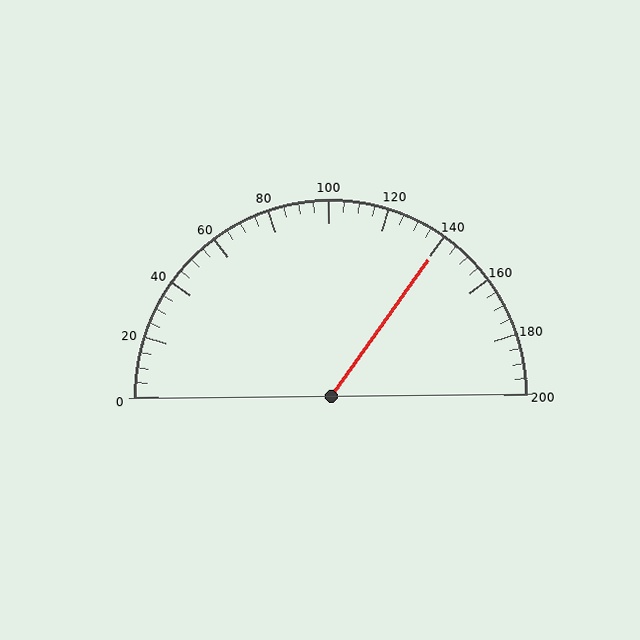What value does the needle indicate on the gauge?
The needle indicates approximately 140.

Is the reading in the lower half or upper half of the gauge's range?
The reading is in the upper half of the range (0 to 200).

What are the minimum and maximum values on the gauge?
The gauge ranges from 0 to 200.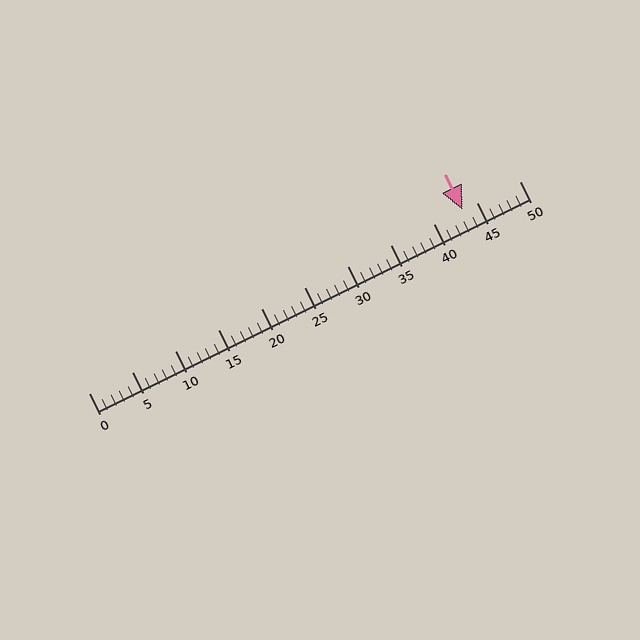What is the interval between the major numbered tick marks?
The major tick marks are spaced 5 units apart.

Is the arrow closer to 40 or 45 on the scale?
The arrow is closer to 45.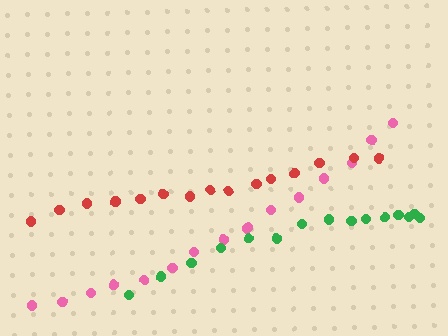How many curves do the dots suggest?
There are 3 distinct paths.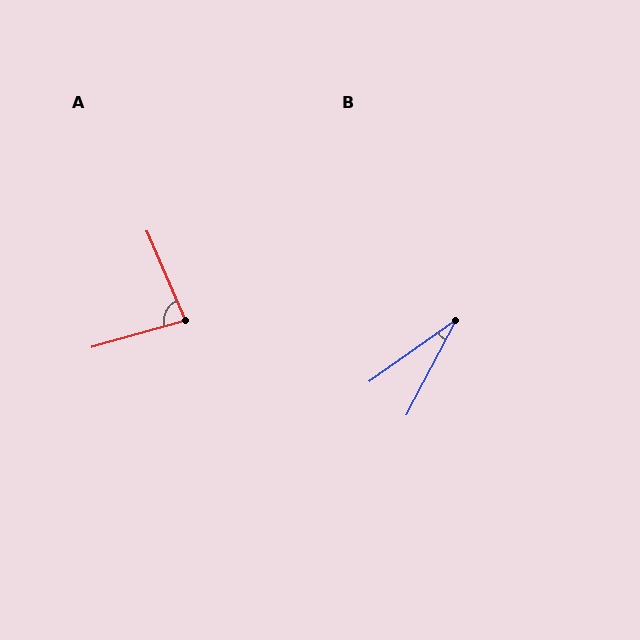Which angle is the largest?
A, at approximately 82 degrees.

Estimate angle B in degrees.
Approximately 27 degrees.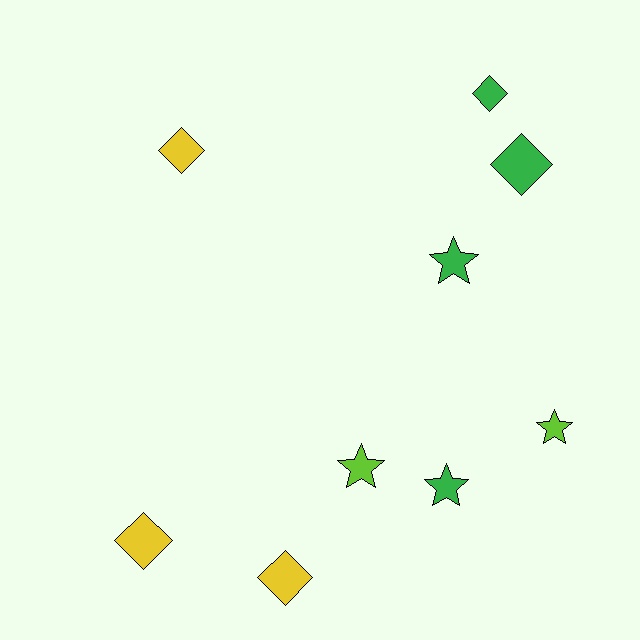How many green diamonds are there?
There are 2 green diamonds.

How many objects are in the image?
There are 9 objects.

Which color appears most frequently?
Green, with 4 objects.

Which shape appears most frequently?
Diamond, with 5 objects.